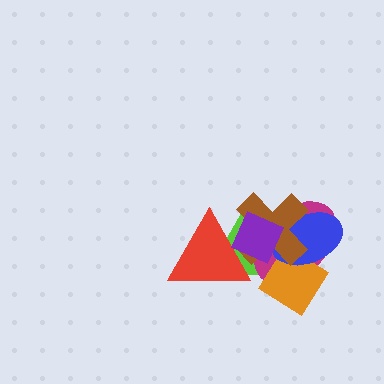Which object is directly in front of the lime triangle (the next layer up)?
The magenta ellipse is directly in front of the lime triangle.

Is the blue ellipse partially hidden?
Yes, it is partially covered by another shape.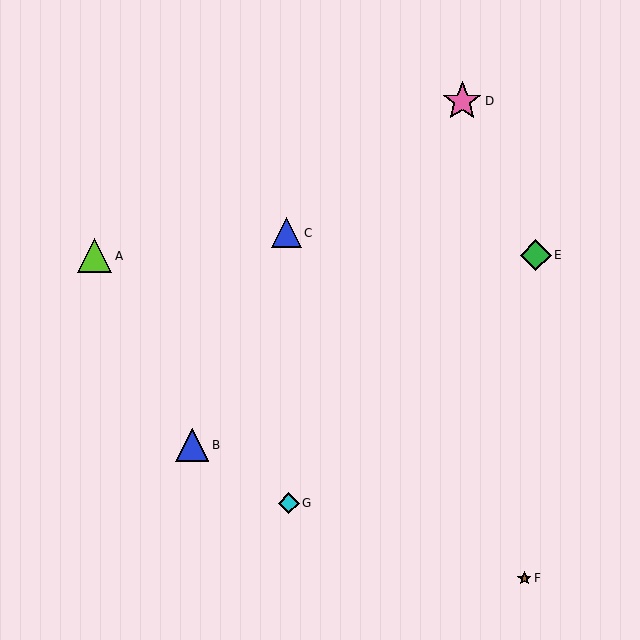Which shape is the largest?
The pink star (labeled D) is the largest.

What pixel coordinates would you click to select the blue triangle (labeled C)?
Click at (286, 233) to select the blue triangle C.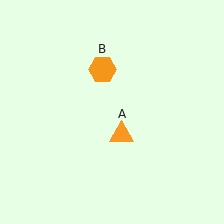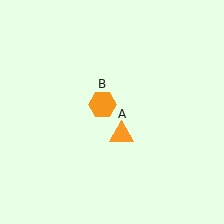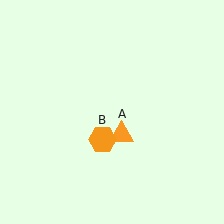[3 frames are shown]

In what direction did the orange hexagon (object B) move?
The orange hexagon (object B) moved down.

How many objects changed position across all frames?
1 object changed position: orange hexagon (object B).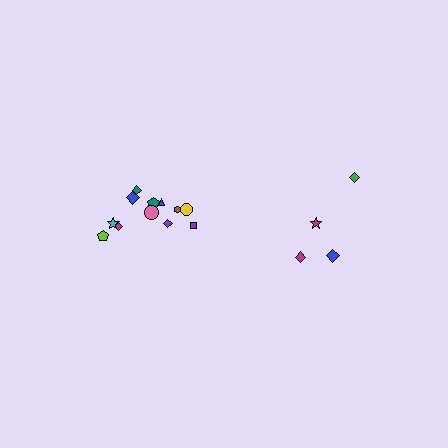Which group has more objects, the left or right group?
The left group.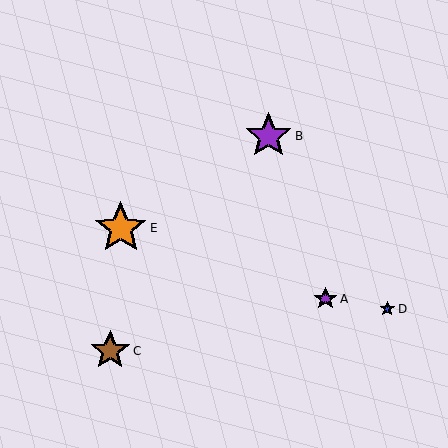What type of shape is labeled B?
Shape B is a purple star.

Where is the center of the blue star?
The center of the blue star is at (387, 309).